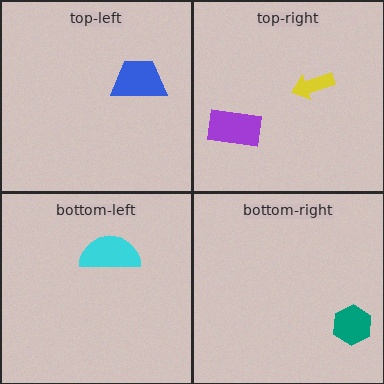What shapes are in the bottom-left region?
The cyan semicircle.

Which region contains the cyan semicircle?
The bottom-left region.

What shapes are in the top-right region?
The purple rectangle, the yellow arrow.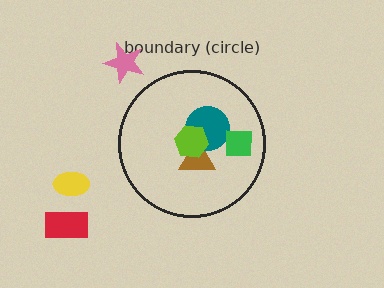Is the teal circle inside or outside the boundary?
Inside.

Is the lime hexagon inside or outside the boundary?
Inside.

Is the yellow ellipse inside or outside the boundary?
Outside.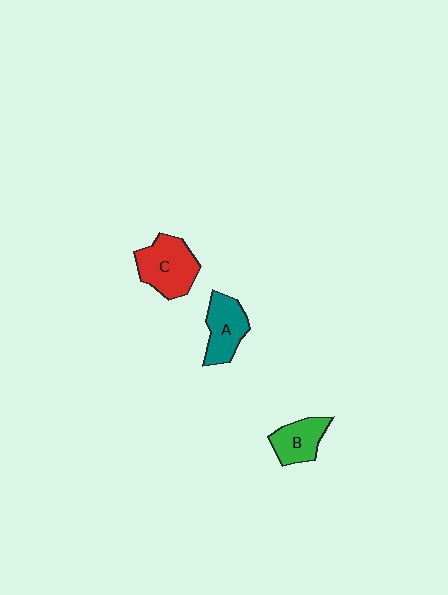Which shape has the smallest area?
Shape B (green).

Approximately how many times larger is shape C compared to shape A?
Approximately 1.3 times.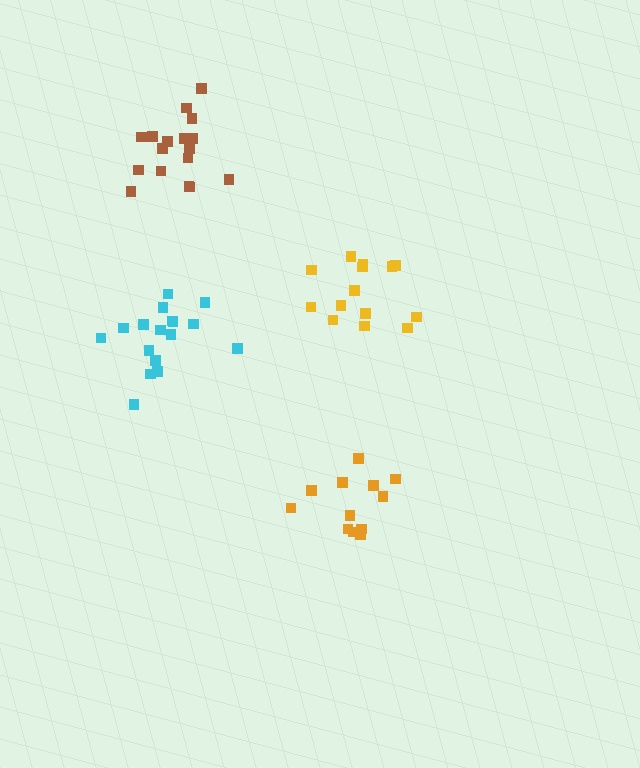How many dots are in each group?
Group 1: 12 dots, Group 2: 17 dots, Group 3: 14 dots, Group 4: 17 dots (60 total).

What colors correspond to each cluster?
The clusters are colored: orange, cyan, yellow, brown.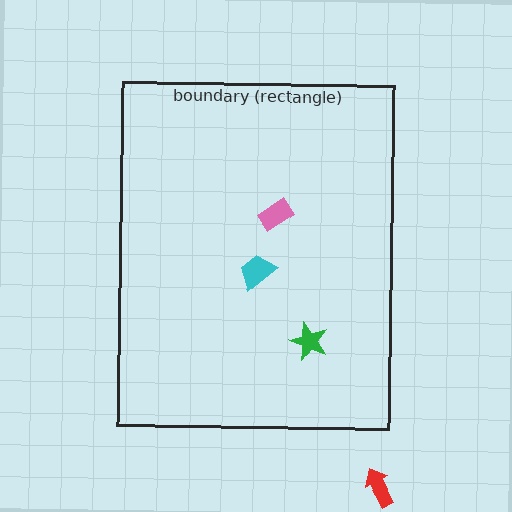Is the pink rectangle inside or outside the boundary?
Inside.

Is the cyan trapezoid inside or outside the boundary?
Inside.